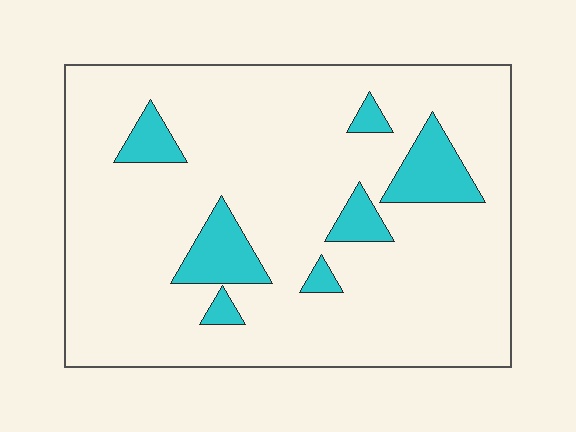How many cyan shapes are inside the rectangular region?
7.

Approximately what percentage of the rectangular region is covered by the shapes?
Approximately 15%.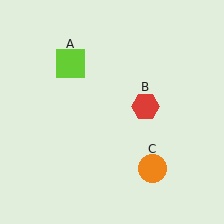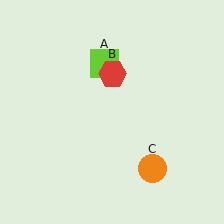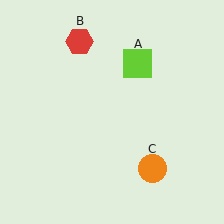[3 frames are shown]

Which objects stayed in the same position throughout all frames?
Orange circle (object C) remained stationary.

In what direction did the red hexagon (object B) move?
The red hexagon (object B) moved up and to the left.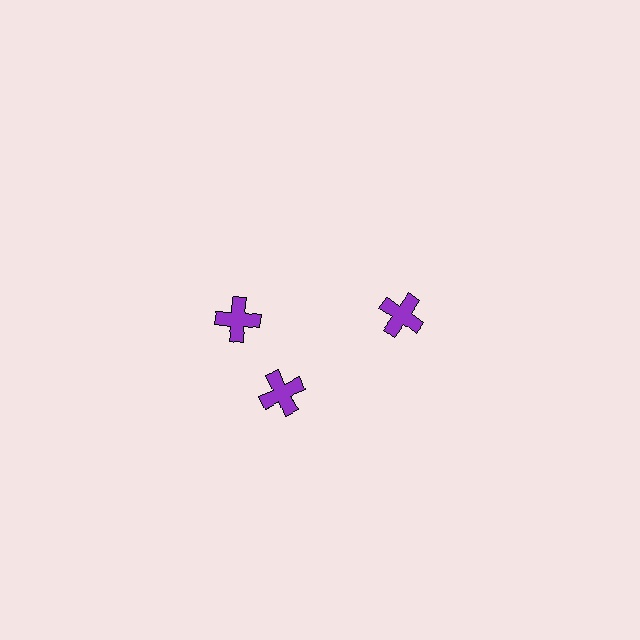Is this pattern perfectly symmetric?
No. The 3 purple crosses are arranged in a ring, but one element near the 11 o'clock position is rotated out of alignment along the ring, breaking the 3-fold rotational symmetry.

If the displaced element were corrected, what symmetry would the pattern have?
It would have 3-fold rotational symmetry — the pattern would map onto itself every 120 degrees.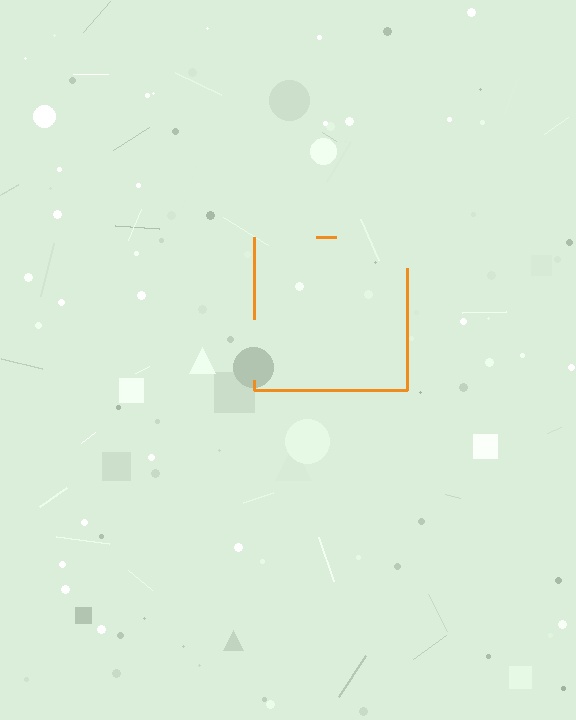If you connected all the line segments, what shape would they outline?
They would outline a square.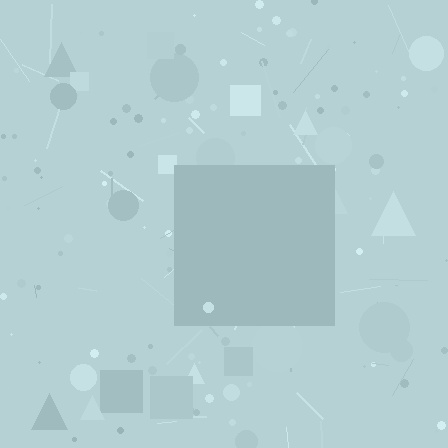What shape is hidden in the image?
A square is hidden in the image.